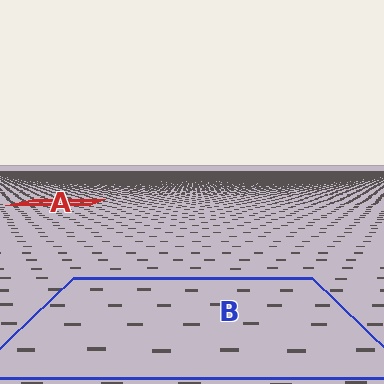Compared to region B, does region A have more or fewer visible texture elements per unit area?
Region A has more texture elements per unit area — they are packed more densely because it is farther away.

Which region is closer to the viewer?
Region B is closer. The texture elements there are larger and more spread out.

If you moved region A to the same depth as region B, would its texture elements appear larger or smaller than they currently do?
They would appear larger. At a closer depth, the same texture elements are projected at a bigger on-screen size.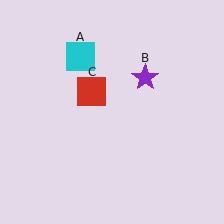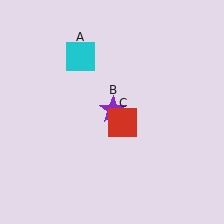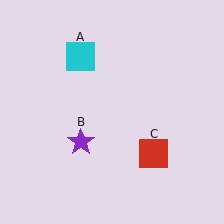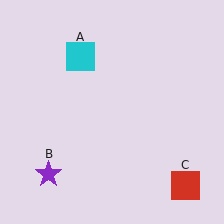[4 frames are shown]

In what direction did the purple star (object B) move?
The purple star (object B) moved down and to the left.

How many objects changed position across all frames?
2 objects changed position: purple star (object B), red square (object C).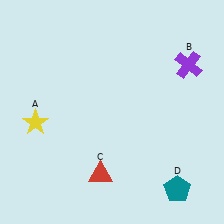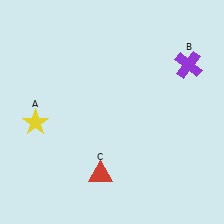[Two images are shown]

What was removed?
The teal pentagon (D) was removed in Image 2.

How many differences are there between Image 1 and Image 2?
There is 1 difference between the two images.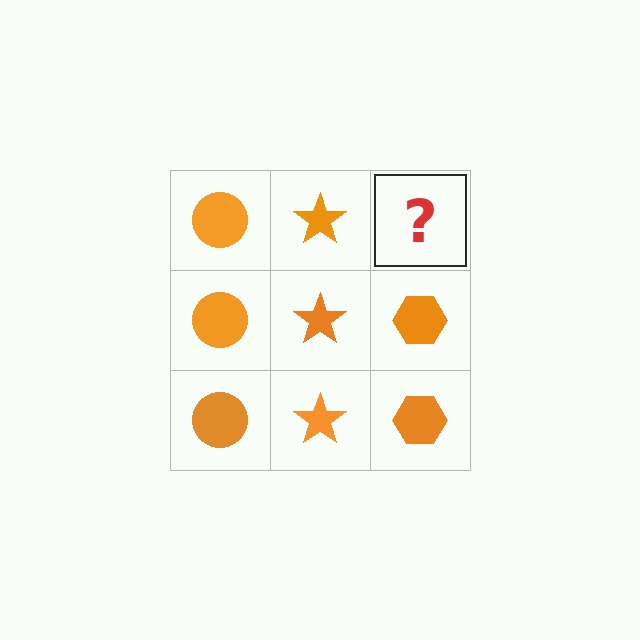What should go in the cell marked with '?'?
The missing cell should contain an orange hexagon.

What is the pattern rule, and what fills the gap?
The rule is that each column has a consistent shape. The gap should be filled with an orange hexagon.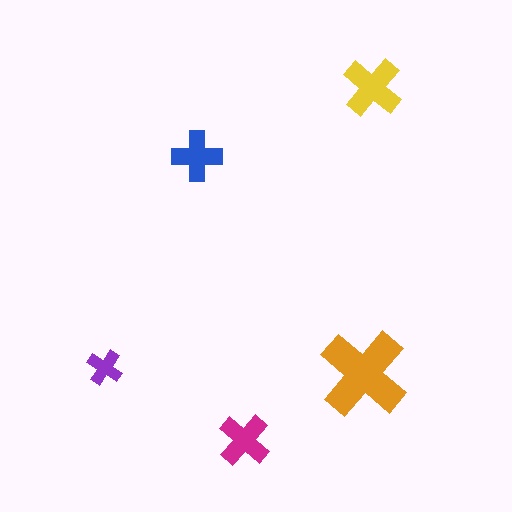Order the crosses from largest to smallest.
the orange one, the yellow one, the magenta one, the blue one, the purple one.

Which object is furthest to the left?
The purple cross is leftmost.